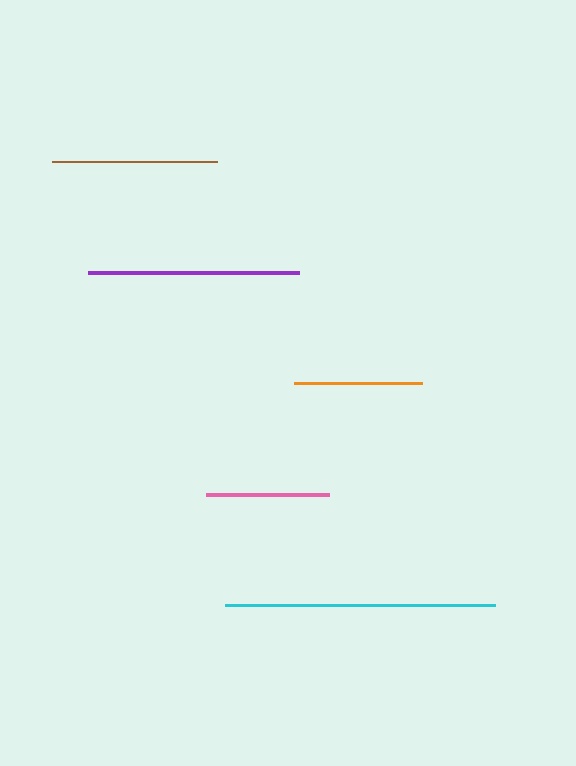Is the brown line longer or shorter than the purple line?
The purple line is longer than the brown line.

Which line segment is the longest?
The cyan line is the longest at approximately 270 pixels.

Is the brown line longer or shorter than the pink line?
The brown line is longer than the pink line.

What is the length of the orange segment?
The orange segment is approximately 129 pixels long.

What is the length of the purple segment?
The purple segment is approximately 211 pixels long.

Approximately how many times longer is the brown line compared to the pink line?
The brown line is approximately 1.3 times the length of the pink line.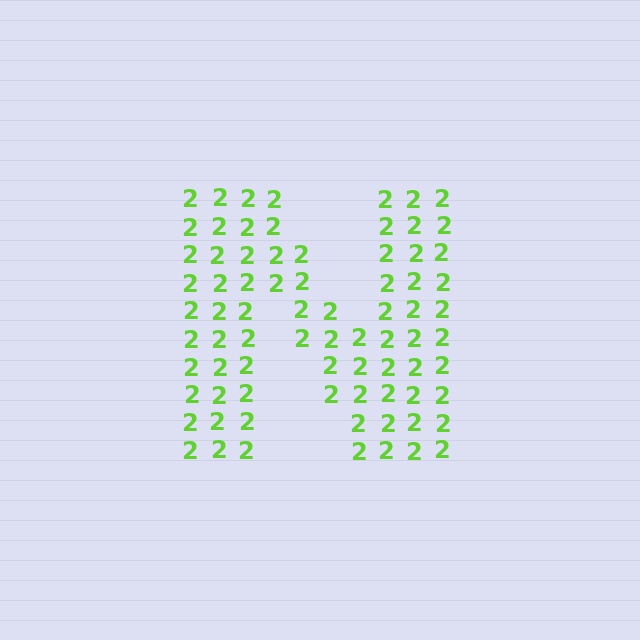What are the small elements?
The small elements are digit 2's.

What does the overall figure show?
The overall figure shows the letter N.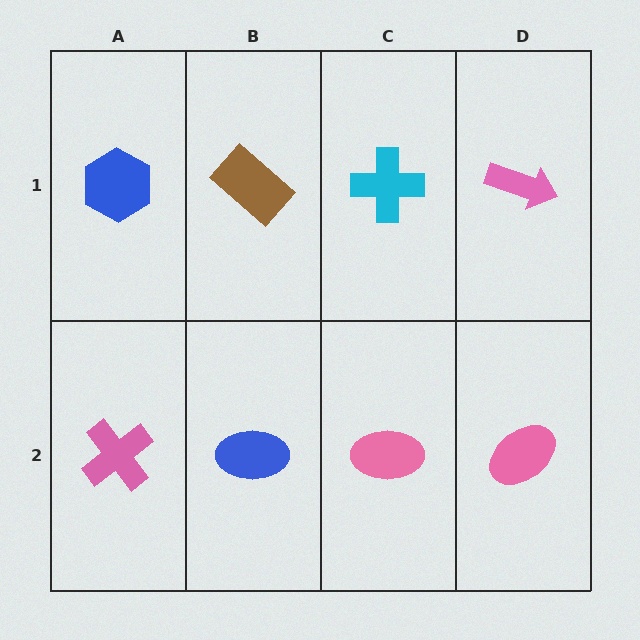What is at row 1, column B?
A brown rectangle.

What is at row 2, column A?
A pink cross.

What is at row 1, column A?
A blue hexagon.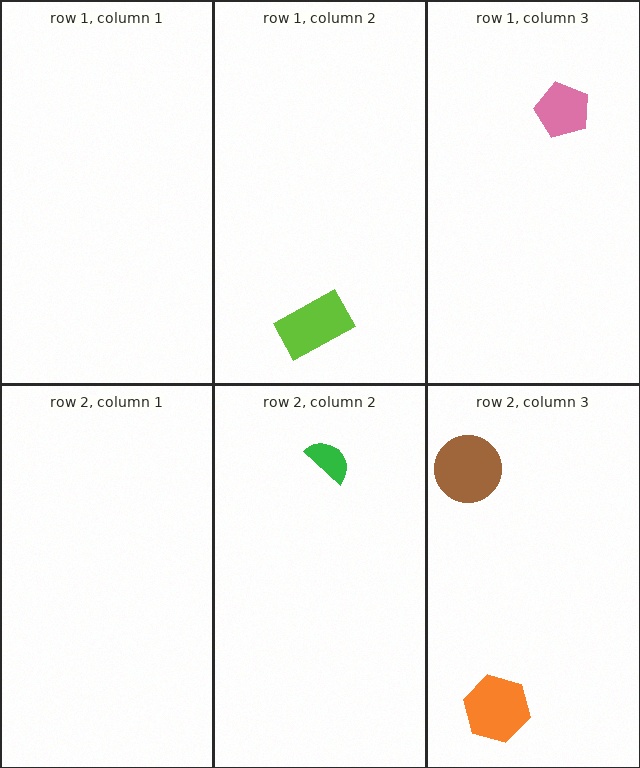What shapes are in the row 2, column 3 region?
The brown circle, the orange hexagon.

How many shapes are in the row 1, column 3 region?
1.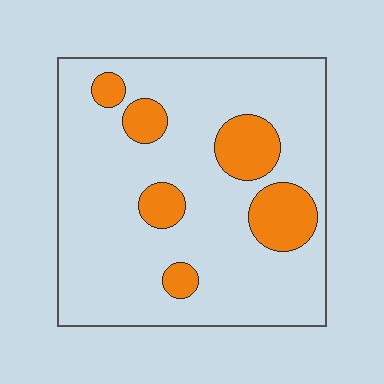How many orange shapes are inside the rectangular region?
6.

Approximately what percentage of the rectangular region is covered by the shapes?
Approximately 20%.